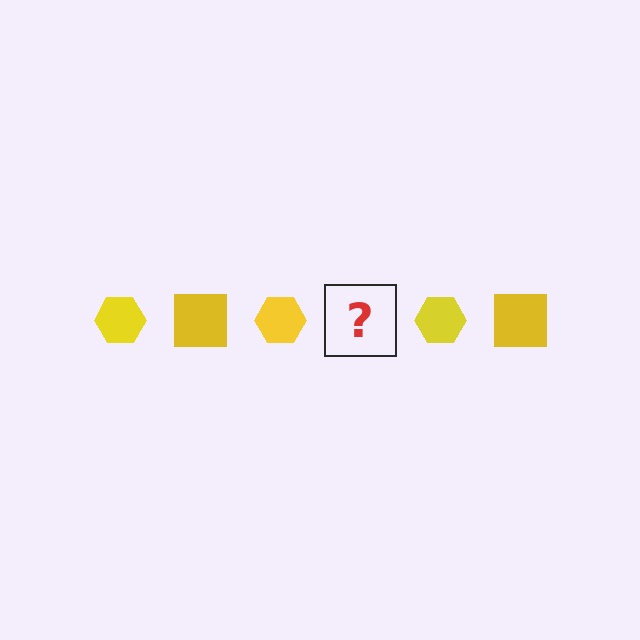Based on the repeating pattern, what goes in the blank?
The blank should be a yellow square.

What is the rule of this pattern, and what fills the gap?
The rule is that the pattern cycles through hexagon, square shapes in yellow. The gap should be filled with a yellow square.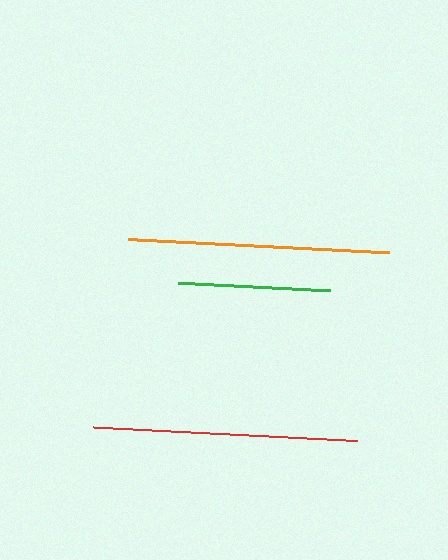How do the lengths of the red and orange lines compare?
The red and orange lines are approximately the same length.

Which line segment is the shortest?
The green line is the shortest at approximately 152 pixels.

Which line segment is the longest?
The red line is the longest at approximately 264 pixels.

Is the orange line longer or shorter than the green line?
The orange line is longer than the green line.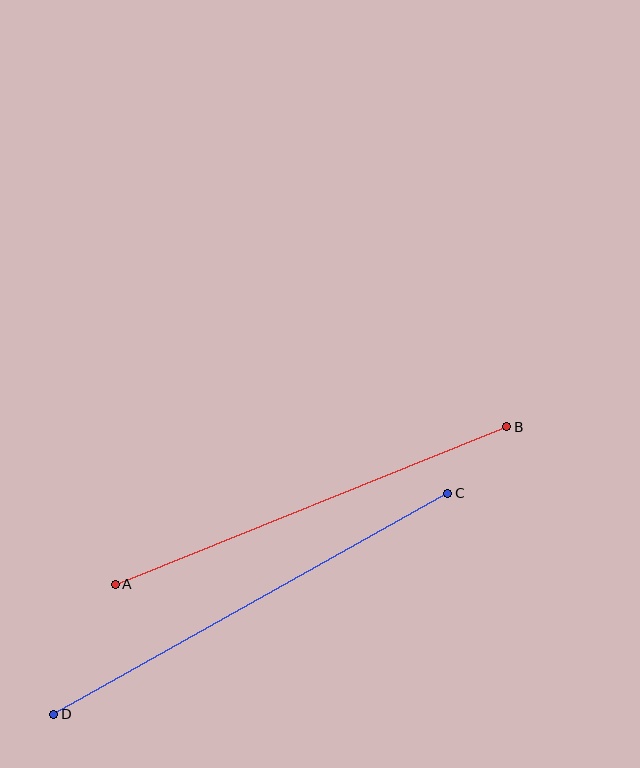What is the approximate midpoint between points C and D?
The midpoint is at approximately (251, 604) pixels.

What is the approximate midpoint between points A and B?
The midpoint is at approximately (311, 505) pixels.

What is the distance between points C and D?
The distance is approximately 452 pixels.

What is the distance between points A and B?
The distance is approximately 422 pixels.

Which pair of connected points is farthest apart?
Points C and D are farthest apart.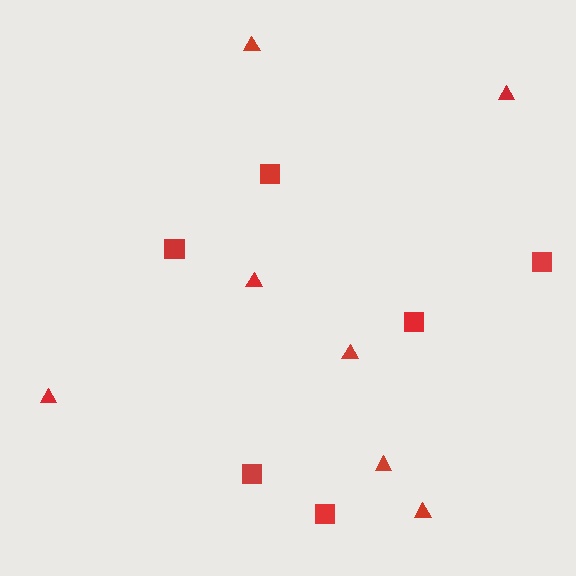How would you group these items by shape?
There are 2 groups: one group of triangles (7) and one group of squares (6).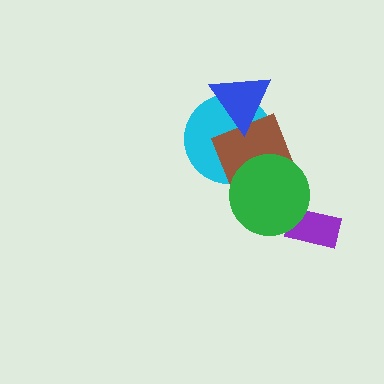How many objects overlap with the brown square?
3 objects overlap with the brown square.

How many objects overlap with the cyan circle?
3 objects overlap with the cyan circle.